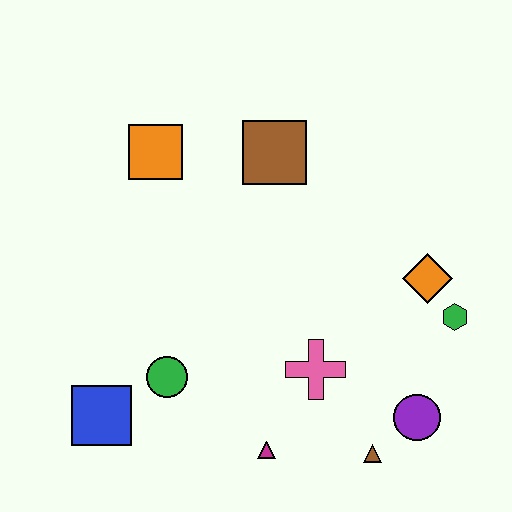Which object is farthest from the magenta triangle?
The orange square is farthest from the magenta triangle.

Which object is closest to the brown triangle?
The purple circle is closest to the brown triangle.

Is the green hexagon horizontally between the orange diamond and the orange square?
No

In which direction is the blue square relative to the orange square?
The blue square is below the orange square.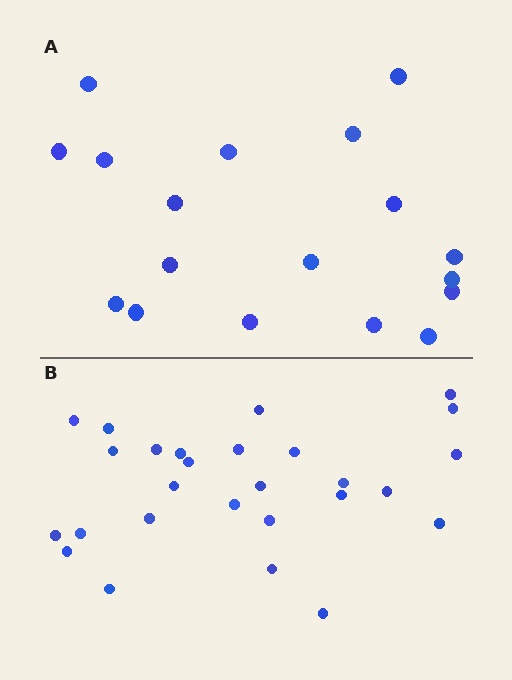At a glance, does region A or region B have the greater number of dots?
Region B (the bottom region) has more dots.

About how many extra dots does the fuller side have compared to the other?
Region B has roughly 8 or so more dots than region A.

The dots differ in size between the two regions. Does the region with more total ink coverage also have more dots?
No. Region A has more total ink coverage because its dots are larger, but region B actually contains more individual dots. Total area can be misleading — the number of items is what matters here.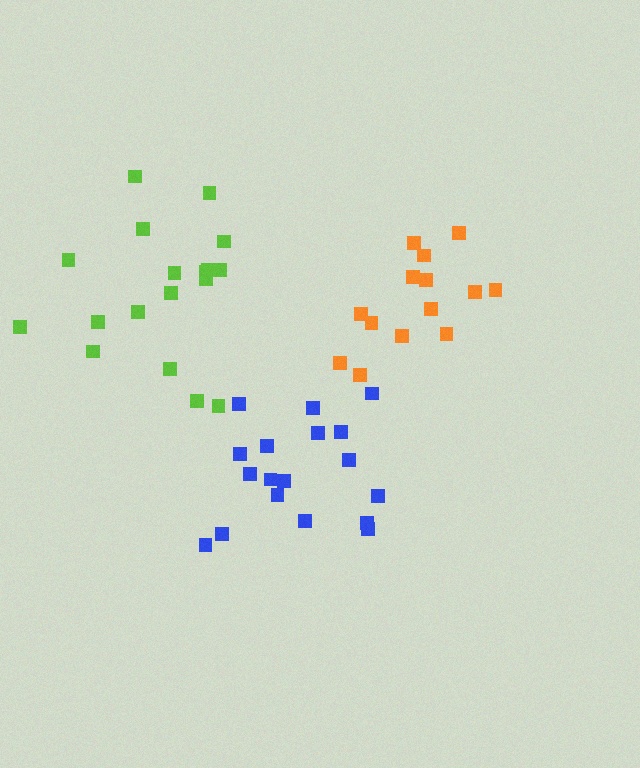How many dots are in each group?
Group 1: 14 dots, Group 2: 18 dots, Group 3: 18 dots (50 total).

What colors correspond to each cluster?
The clusters are colored: orange, blue, lime.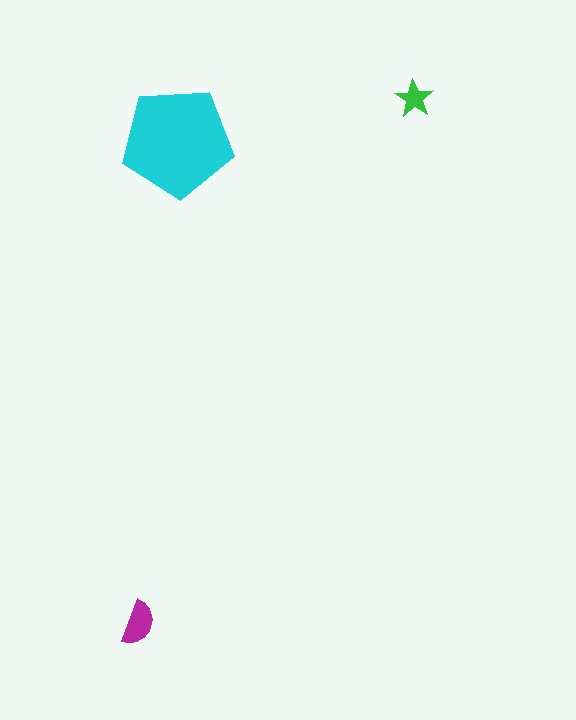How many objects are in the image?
There are 3 objects in the image.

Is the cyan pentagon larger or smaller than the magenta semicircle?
Larger.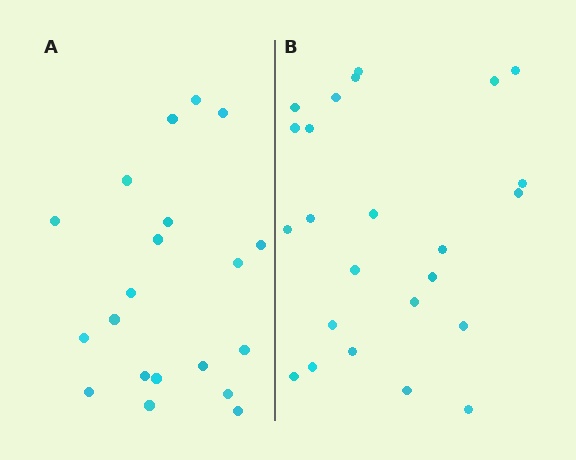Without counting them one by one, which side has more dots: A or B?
Region B (the right region) has more dots.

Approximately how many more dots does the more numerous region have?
Region B has about 4 more dots than region A.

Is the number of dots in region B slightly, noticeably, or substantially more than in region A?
Region B has only slightly more — the two regions are fairly close. The ratio is roughly 1.2 to 1.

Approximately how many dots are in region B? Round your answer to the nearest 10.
About 20 dots. (The exact count is 24, which rounds to 20.)